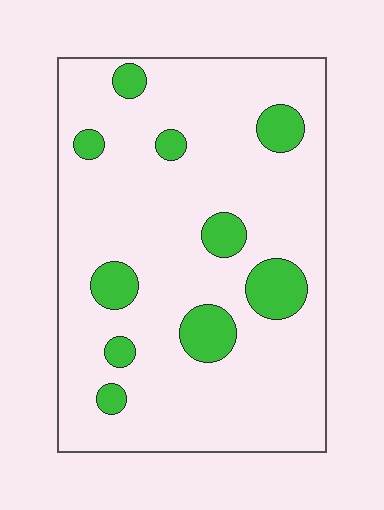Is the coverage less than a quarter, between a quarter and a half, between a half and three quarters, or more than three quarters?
Less than a quarter.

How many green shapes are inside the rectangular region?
10.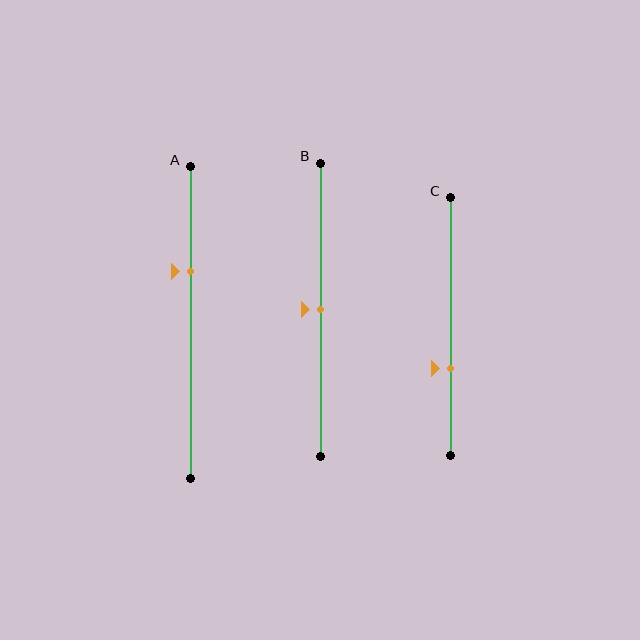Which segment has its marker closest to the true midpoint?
Segment B has its marker closest to the true midpoint.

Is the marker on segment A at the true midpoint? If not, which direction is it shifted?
No, the marker on segment A is shifted upward by about 16% of the segment length.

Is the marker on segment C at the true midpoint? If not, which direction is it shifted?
No, the marker on segment C is shifted downward by about 16% of the segment length.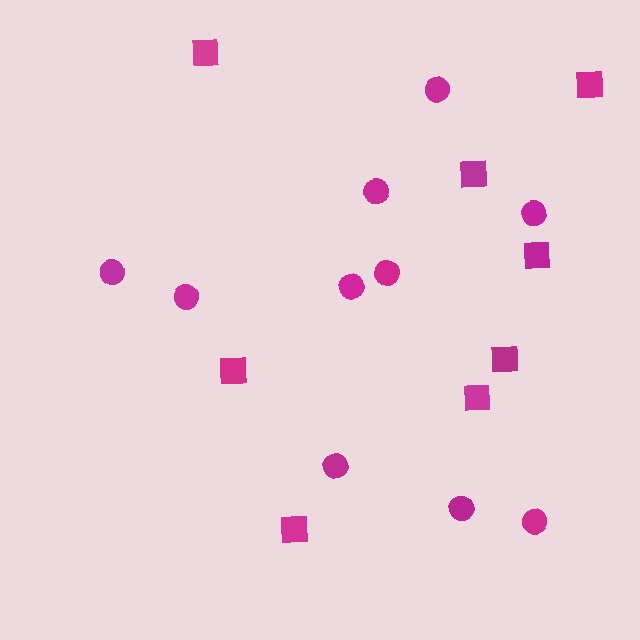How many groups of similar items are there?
There are 2 groups: one group of circles (10) and one group of squares (8).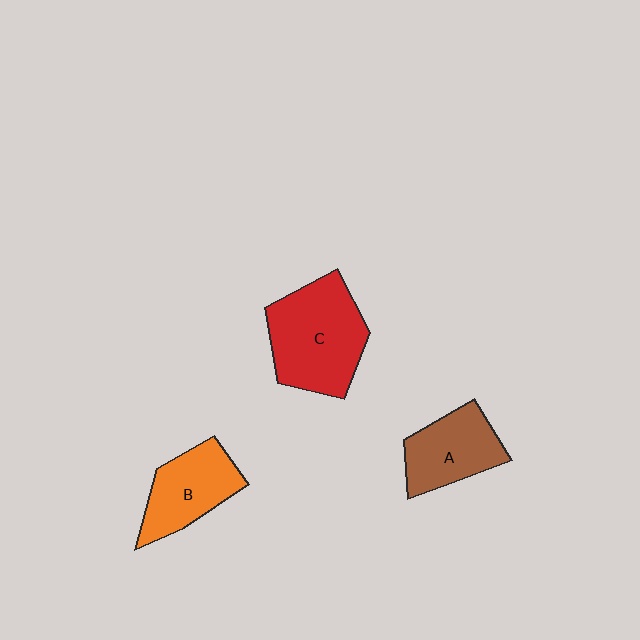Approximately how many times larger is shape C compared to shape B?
Approximately 1.5 times.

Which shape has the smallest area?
Shape A (brown).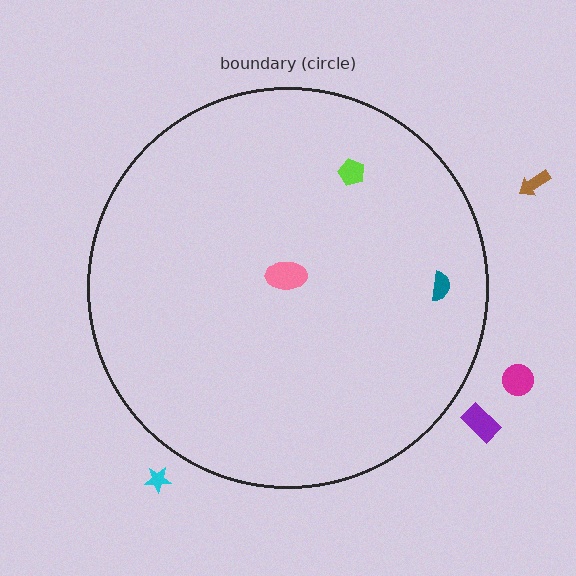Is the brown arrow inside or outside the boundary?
Outside.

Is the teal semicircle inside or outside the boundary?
Inside.